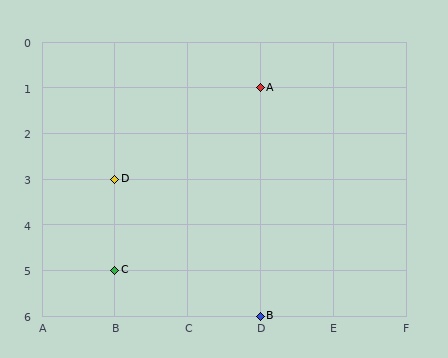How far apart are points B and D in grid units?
Points B and D are 2 columns and 3 rows apart (about 3.6 grid units diagonally).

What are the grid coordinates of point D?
Point D is at grid coordinates (B, 3).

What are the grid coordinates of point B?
Point B is at grid coordinates (D, 6).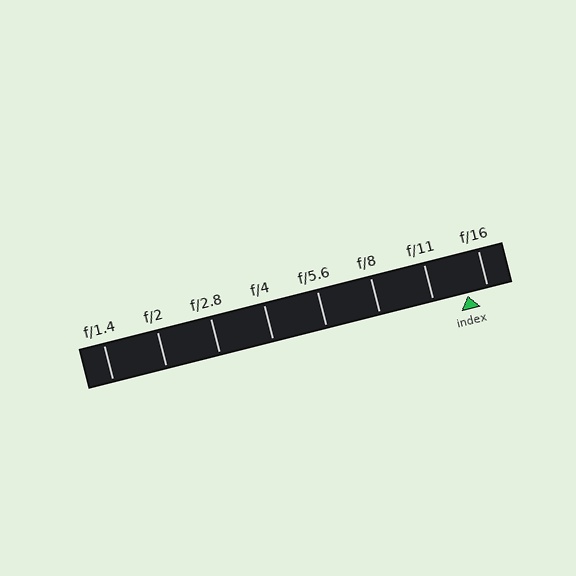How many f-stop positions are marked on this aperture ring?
There are 8 f-stop positions marked.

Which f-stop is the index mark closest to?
The index mark is closest to f/16.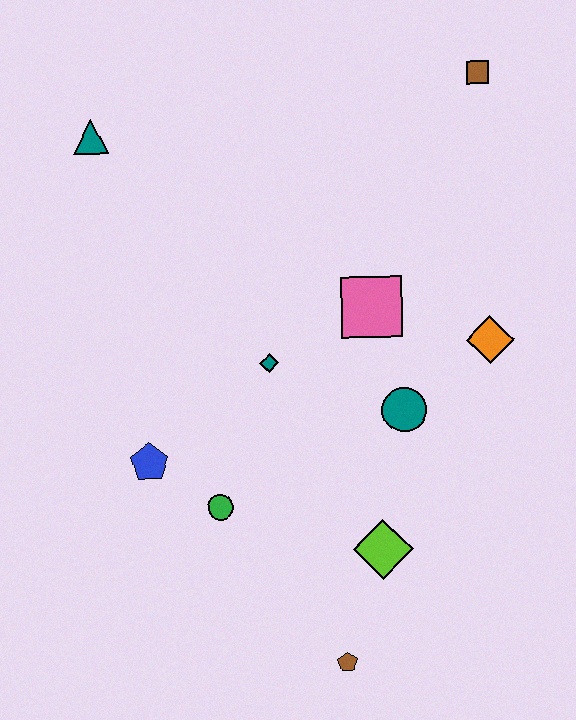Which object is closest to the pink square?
The teal circle is closest to the pink square.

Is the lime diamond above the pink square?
No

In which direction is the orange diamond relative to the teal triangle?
The orange diamond is to the right of the teal triangle.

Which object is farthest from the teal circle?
The teal triangle is farthest from the teal circle.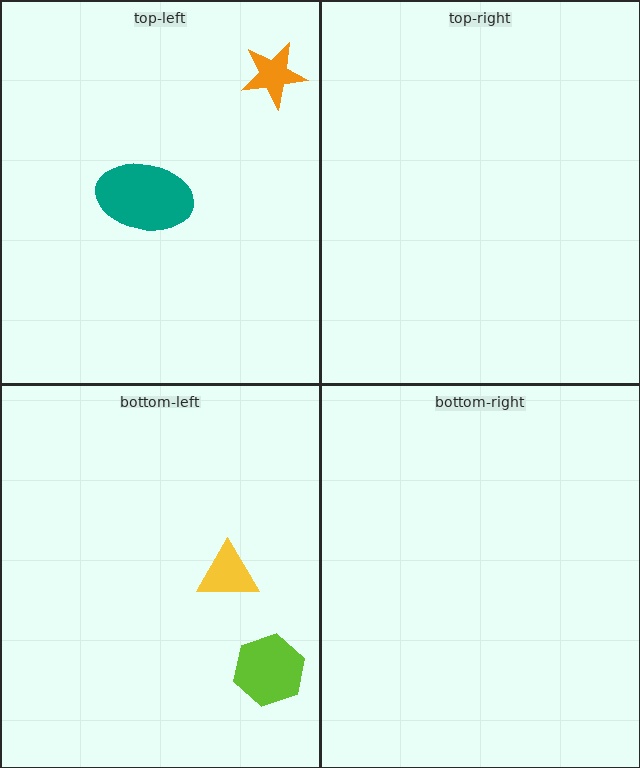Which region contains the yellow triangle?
The bottom-left region.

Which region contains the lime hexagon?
The bottom-left region.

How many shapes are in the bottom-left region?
2.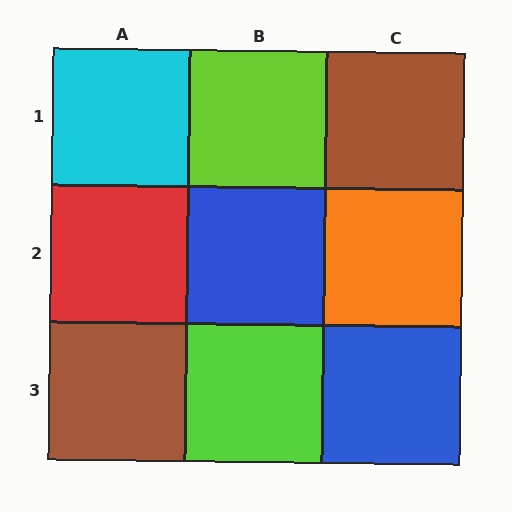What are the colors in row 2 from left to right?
Red, blue, orange.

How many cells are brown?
2 cells are brown.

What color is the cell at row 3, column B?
Lime.